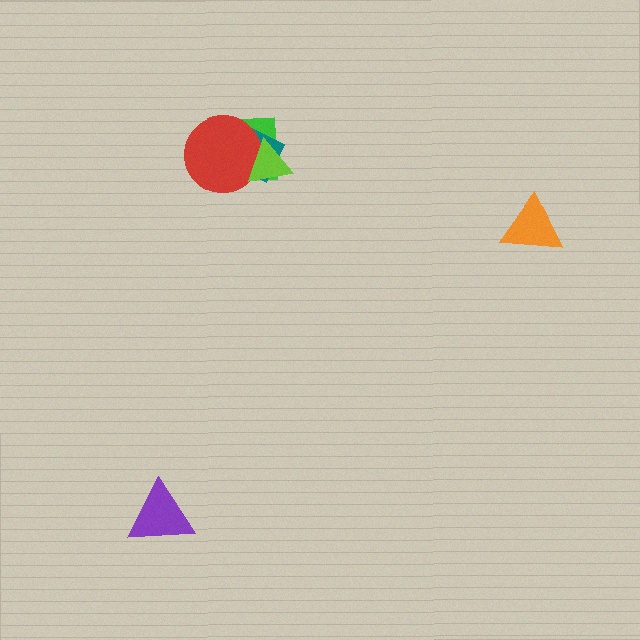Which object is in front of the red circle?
The lime triangle is in front of the red circle.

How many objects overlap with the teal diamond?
3 objects overlap with the teal diamond.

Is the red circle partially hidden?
Yes, it is partially covered by another shape.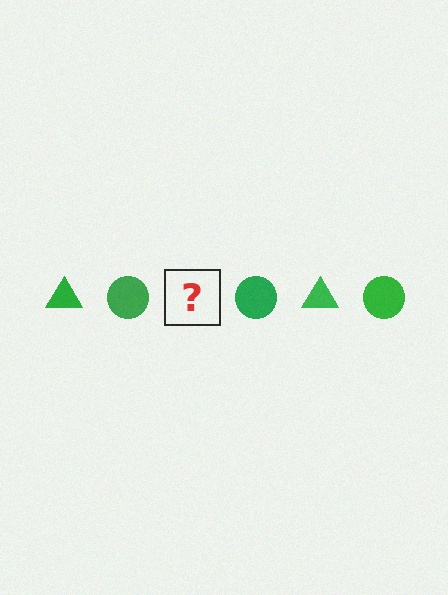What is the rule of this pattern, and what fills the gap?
The rule is that the pattern cycles through triangle, circle shapes in green. The gap should be filled with a green triangle.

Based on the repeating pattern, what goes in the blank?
The blank should be a green triangle.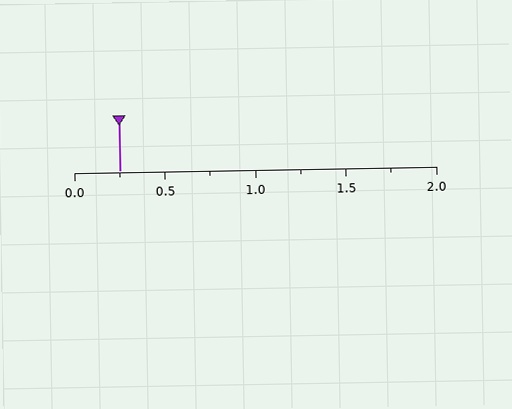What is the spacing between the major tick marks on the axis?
The major ticks are spaced 0.5 apart.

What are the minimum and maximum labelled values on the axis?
The axis runs from 0.0 to 2.0.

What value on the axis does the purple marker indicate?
The marker indicates approximately 0.25.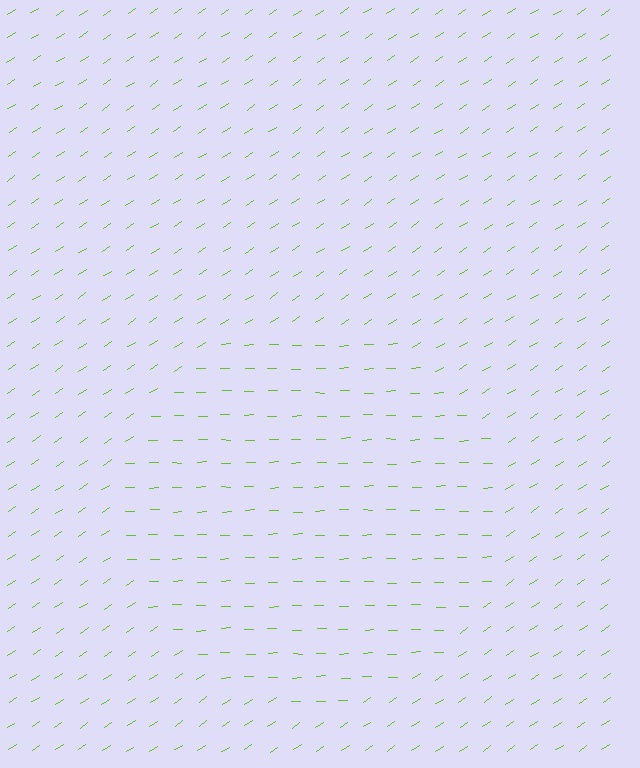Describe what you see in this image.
The image is filled with small lime line segments. A circle region in the image has lines oriented differently from the surrounding lines, creating a visible texture boundary.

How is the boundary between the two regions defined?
The boundary is defined purely by a change in line orientation (approximately 32 degrees difference). All lines are the same color and thickness.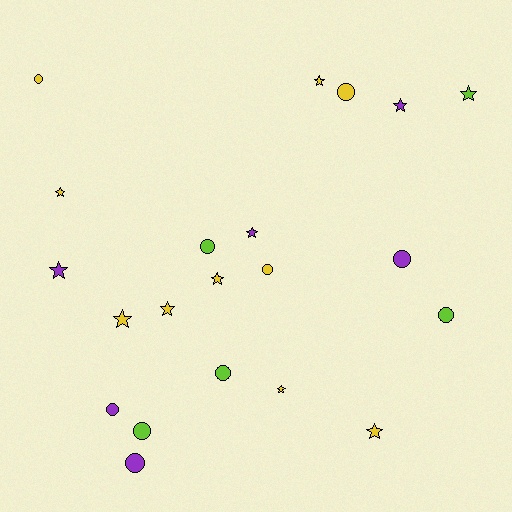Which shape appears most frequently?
Star, with 11 objects.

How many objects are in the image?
There are 21 objects.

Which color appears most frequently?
Yellow, with 10 objects.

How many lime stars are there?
There is 1 lime star.